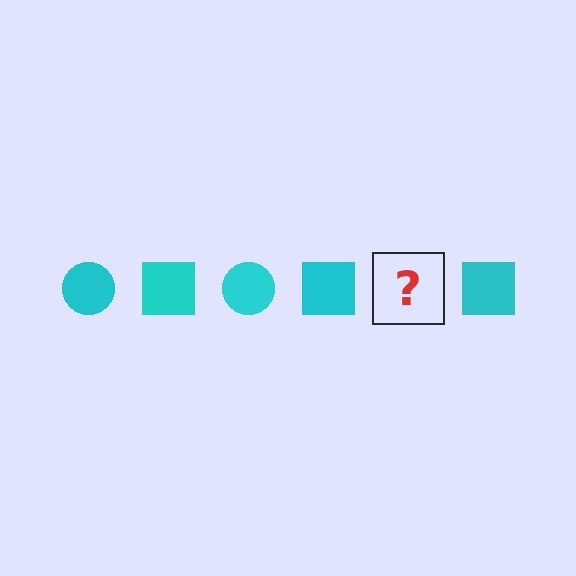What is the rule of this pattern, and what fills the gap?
The rule is that the pattern cycles through circle, square shapes in cyan. The gap should be filled with a cyan circle.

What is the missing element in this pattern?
The missing element is a cyan circle.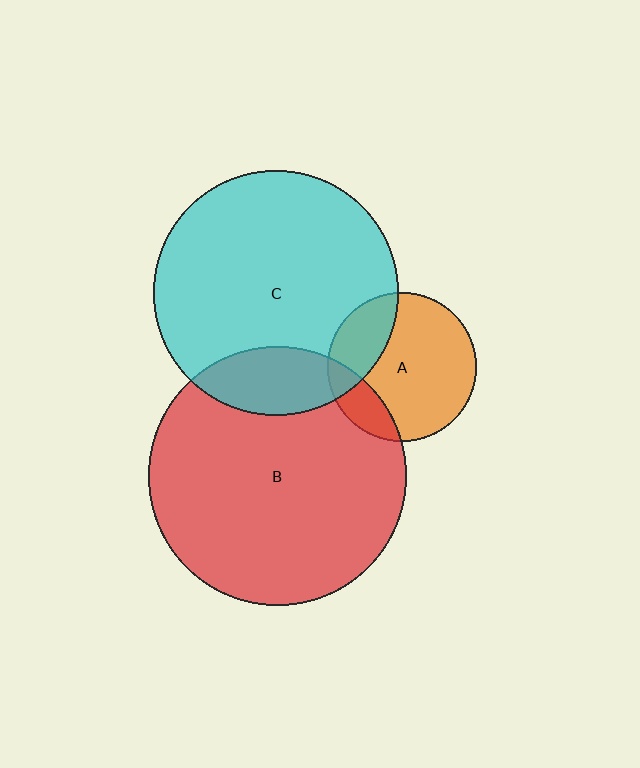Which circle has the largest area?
Circle B (red).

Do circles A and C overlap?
Yes.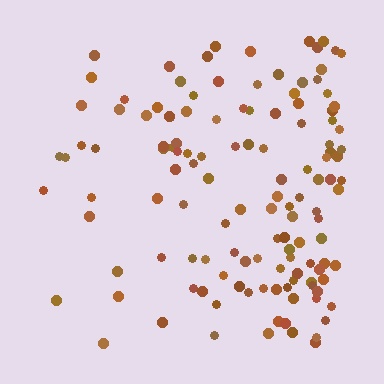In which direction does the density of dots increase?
From left to right, with the right side densest.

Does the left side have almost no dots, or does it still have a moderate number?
Still a moderate number, just noticeably fewer than the right.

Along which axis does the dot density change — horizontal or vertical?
Horizontal.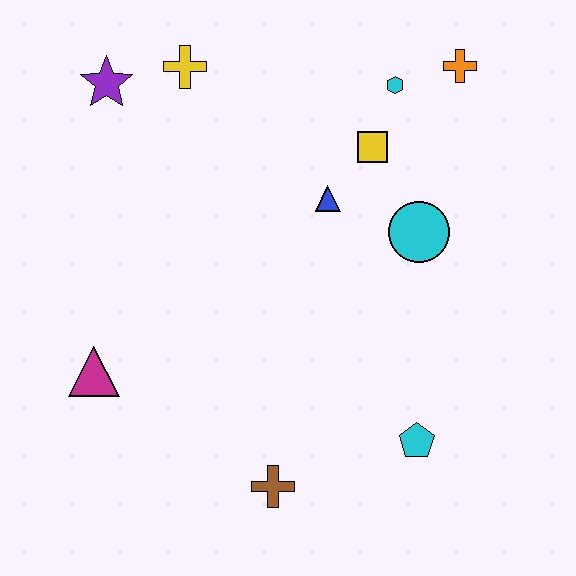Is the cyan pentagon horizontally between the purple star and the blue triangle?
No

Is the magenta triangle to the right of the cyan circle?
No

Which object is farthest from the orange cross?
The magenta triangle is farthest from the orange cross.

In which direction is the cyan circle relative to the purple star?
The cyan circle is to the right of the purple star.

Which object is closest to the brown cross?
The cyan pentagon is closest to the brown cross.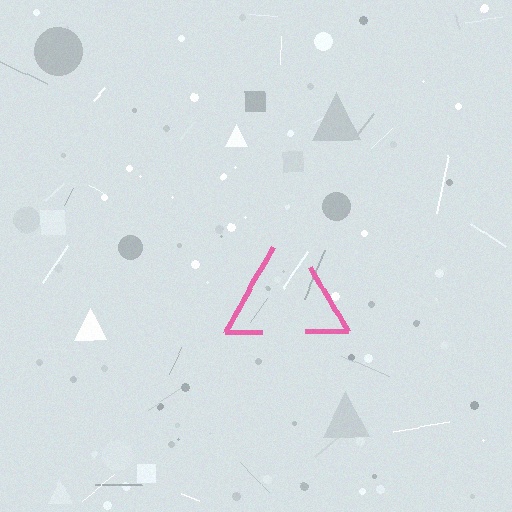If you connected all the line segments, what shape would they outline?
They would outline a triangle.